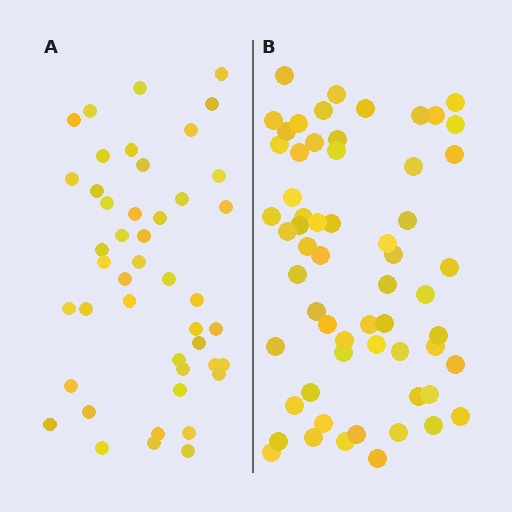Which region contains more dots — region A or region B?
Region B (the right region) has more dots.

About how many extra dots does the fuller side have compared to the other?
Region B has approximately 15 more dots than region A.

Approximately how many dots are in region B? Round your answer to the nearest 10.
About 60 dots.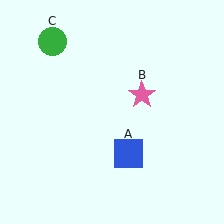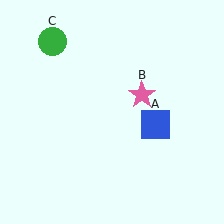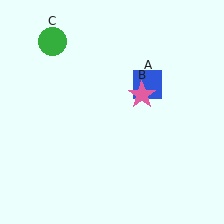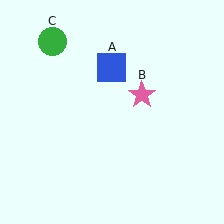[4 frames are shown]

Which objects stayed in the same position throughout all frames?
Pink star (object B) and green circle (object C) remained stationary.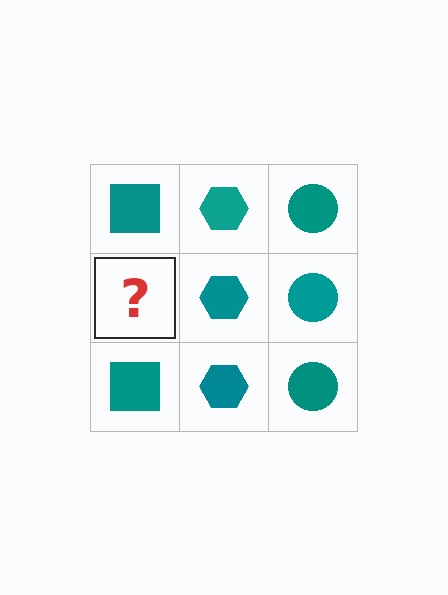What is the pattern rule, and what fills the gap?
The rule is that each column has a consistent shape. The gap should be filled with a teal square.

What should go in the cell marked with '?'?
The missing cell should contain a teal square.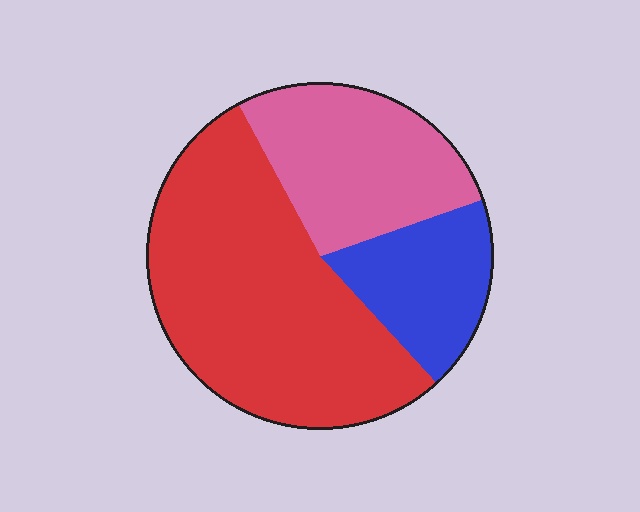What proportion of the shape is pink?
Pink covers about 30% of the shape.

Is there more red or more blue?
Red.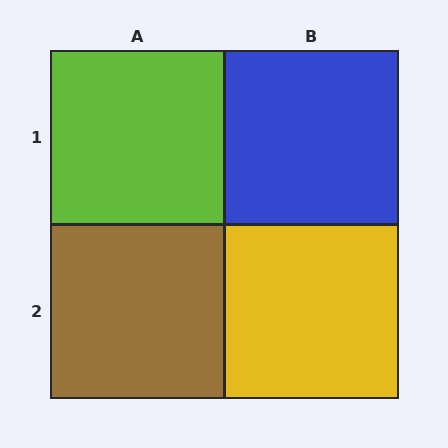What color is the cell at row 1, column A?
Lime.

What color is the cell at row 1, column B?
Blue.